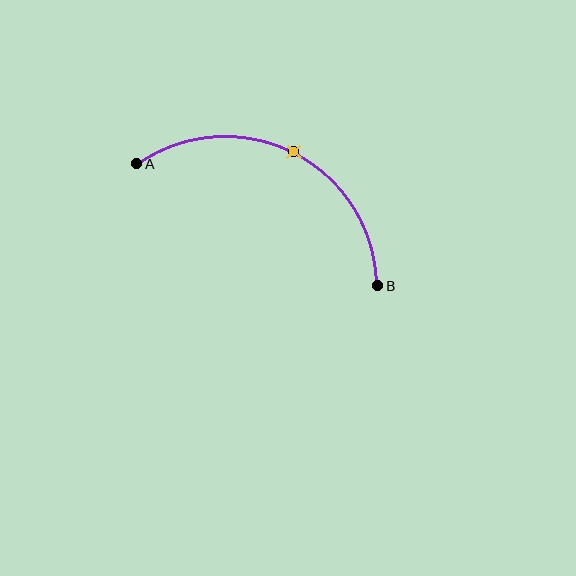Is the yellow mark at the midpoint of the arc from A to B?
Yes. The yellow mark lies on the arc at equal arc-length from both A and B — it is the arc midpoint.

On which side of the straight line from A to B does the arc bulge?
The arc bulges above the straight line connecting A and B.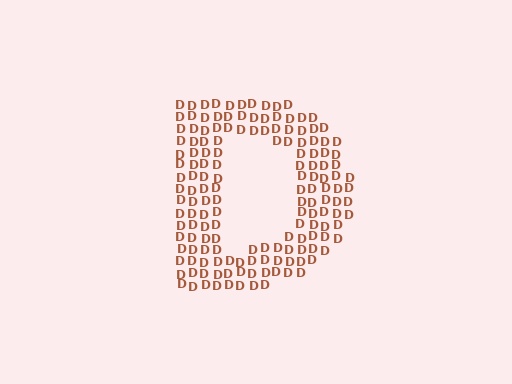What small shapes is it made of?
It is made of small letter D's.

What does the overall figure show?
The overall figure shows the letter D.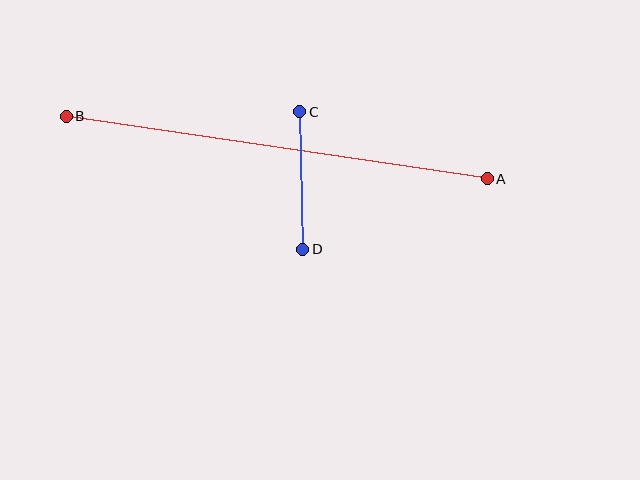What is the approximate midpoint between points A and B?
The midpoint is at approximately (277, 147) pixels.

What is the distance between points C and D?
The distance is approximately 138 pixels.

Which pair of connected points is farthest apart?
Points A and B are farthest apart.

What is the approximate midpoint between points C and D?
The midpoint is at approximately (301, 180) pixels.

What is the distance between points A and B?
The distance is approximately 426 pixels.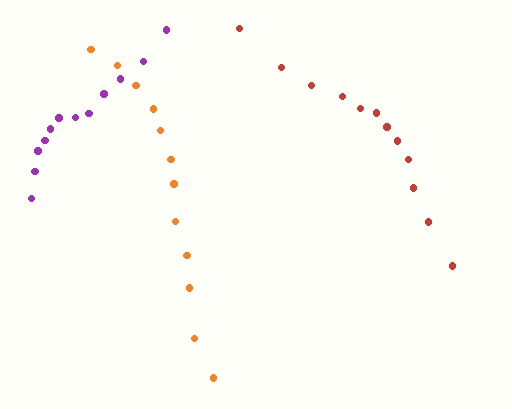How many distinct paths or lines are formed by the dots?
There are 3 distinct paths.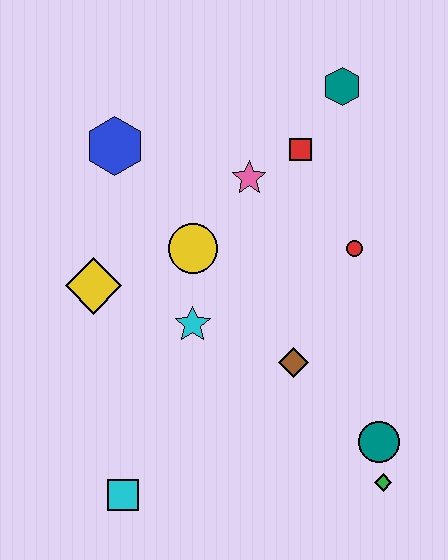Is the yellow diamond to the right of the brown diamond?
No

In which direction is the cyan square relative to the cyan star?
The cyan square is below the cyan star.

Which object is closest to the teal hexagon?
The red square is closest to the teal hexagon.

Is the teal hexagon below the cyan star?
No